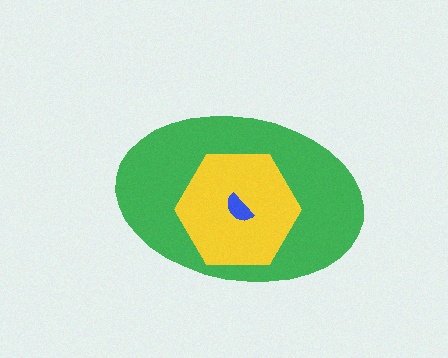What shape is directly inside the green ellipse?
The yellow hexagon.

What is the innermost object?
The blue semicircle.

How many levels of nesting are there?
3.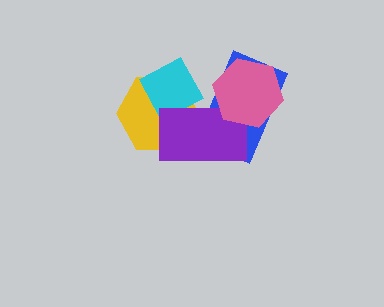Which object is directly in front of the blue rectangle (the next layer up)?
The purple rectangle is directly in front of the blue rectangle.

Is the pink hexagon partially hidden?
No, no other shape covers it.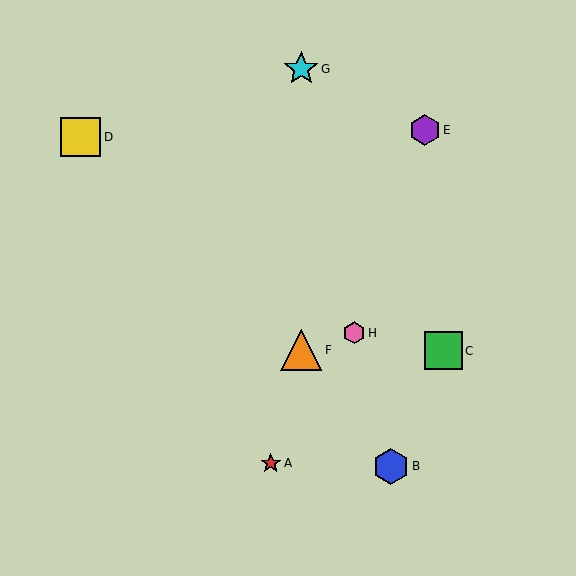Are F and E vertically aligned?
No, F is at x≈301 and E is at x≈425.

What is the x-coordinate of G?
Object G is at x≈301.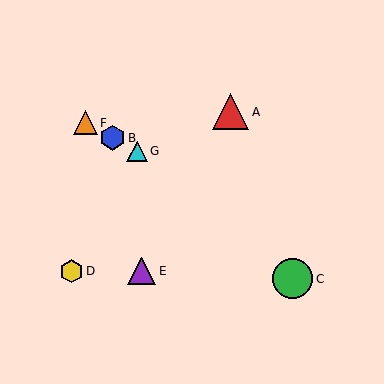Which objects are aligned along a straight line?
Objects B, F, G are aligned along a straight line.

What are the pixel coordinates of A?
Object A is at (231, 112).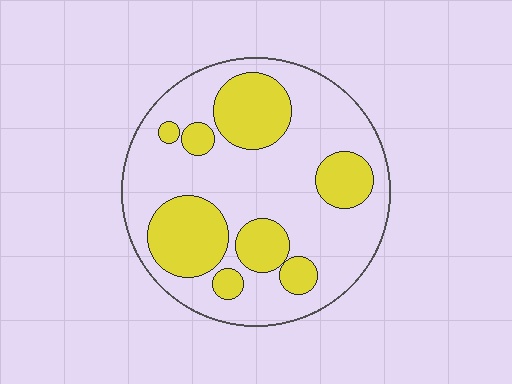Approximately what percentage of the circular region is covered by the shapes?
Approximately 30%.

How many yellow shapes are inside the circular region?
8.